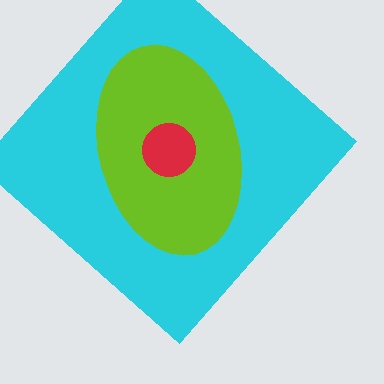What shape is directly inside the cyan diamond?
The lime ellipse.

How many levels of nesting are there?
3.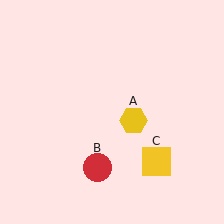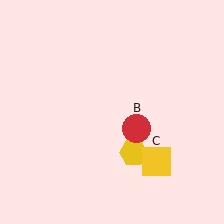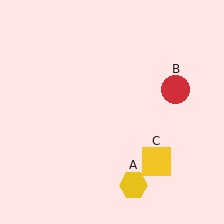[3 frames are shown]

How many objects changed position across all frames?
2 objects changed position: yellow hexagon (object A), red circle (object B).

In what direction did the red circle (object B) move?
The red circle (object B) moved up and to the right.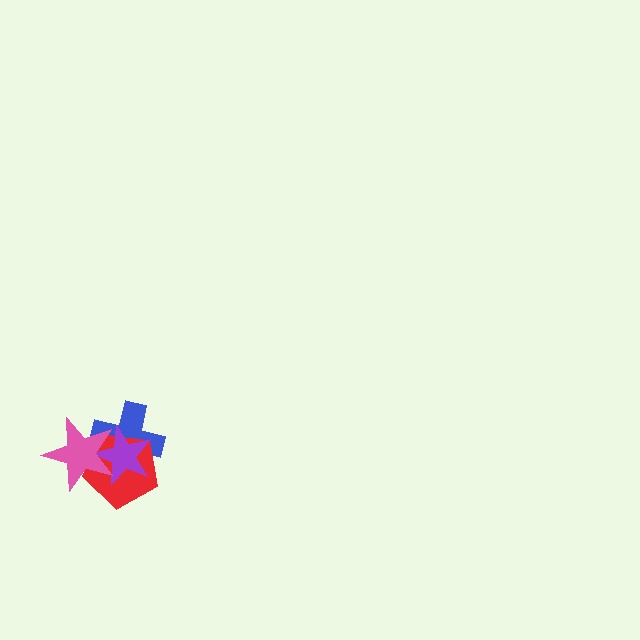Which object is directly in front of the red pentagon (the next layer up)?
The purple star is directly in front of the red pentagon.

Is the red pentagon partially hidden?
Yes, it is partially covered by another shape.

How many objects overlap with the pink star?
3 objects overlap with the pink star.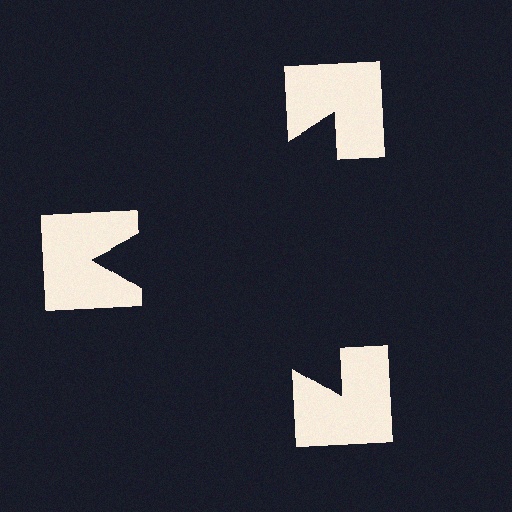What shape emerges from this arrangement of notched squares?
An illusory triangle — its edges are inferred from the aligned wedge cuts in the notched squares, not physically drawn.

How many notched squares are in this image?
There are 3 — one at each vertex of the illusory triangle.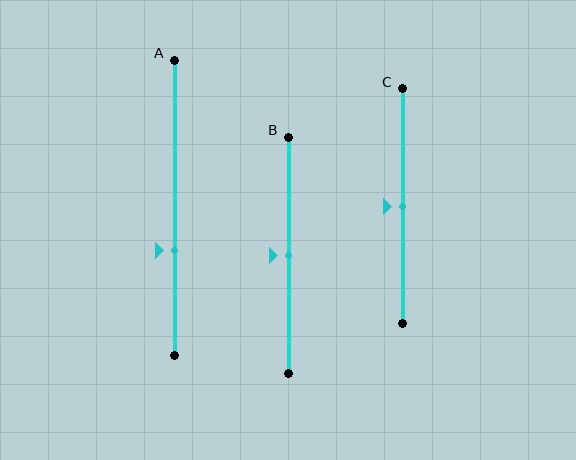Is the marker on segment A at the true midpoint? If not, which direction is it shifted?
No, the marker on segment A is shifted downward by about 14% of the segment length.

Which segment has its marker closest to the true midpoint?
Segment B has its marker closest to the true midpoint.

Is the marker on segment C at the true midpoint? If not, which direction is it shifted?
Yes, the marker on segment C is at the true midpoint.